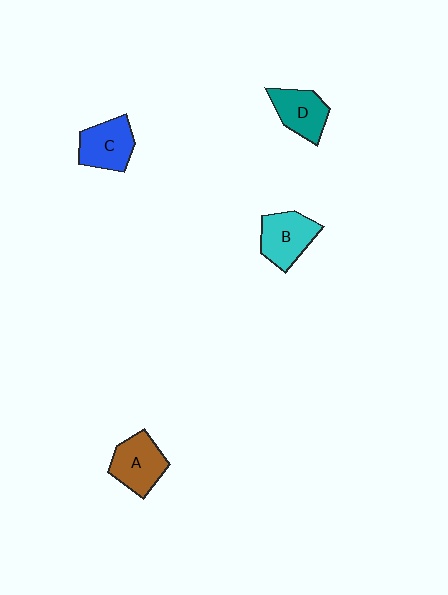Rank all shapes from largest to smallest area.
From largest to smallest: A (brown), B (cyan), C (blue), D (teal).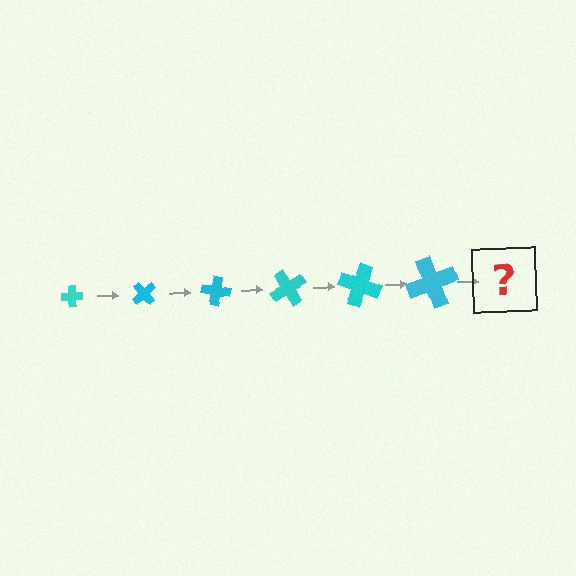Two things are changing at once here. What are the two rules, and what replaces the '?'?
The two rules are that the cross grows larger each step and it rotates 50 degrees each step. The '?' should be a cross, larger than the previous one and rotated 300 degrees from the start.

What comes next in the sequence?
The next element should be a cross, larger than the previous one and rotated 300 degrees from the start.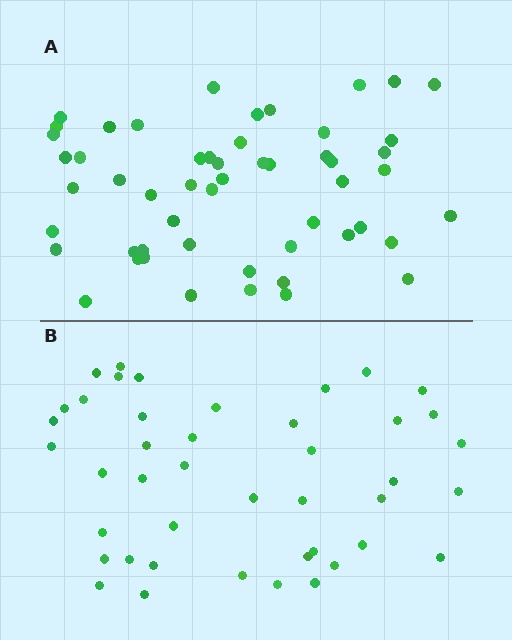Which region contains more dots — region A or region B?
Region A (the top region) has more dots.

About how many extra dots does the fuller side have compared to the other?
Region A has roughly 10 or so more dots than region B.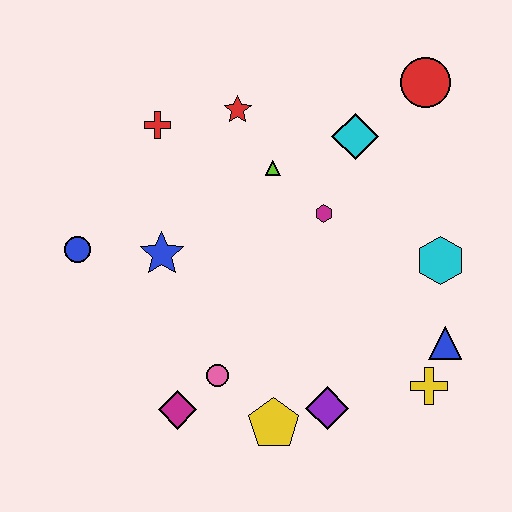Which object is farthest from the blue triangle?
The blue circle is farthest from the blue triangle.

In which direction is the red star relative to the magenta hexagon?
The red star is above the magenta hexagon.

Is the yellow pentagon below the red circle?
Yes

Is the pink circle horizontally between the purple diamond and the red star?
No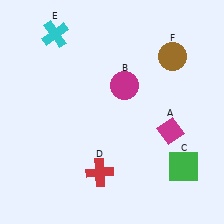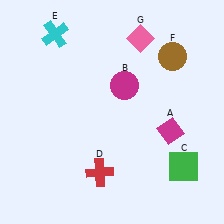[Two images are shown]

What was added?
A pink diamond (G) was added in Image 2.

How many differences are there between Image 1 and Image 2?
There is 1 difference between the two images.